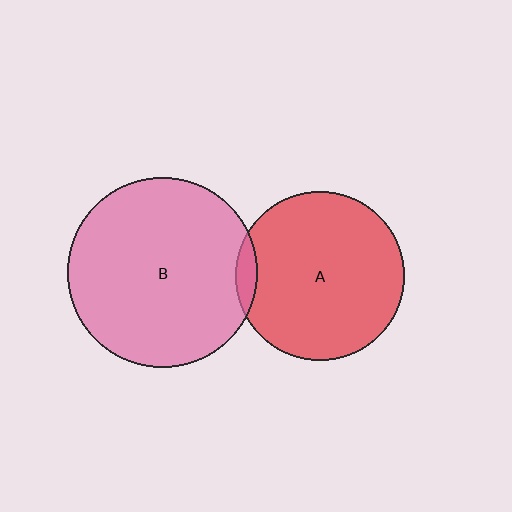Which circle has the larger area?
Circle B (pink).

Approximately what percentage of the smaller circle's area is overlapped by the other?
Approximately 5%.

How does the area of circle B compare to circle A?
Approximately 1.3 times.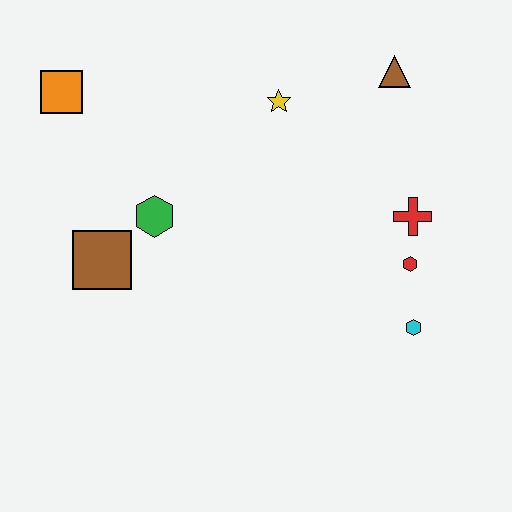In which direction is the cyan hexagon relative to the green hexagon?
The cyan hexagon is to the right of the green hexagon.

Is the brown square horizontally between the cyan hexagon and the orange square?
Yes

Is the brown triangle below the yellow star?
No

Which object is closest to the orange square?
The green hexagon is closest to the orange square.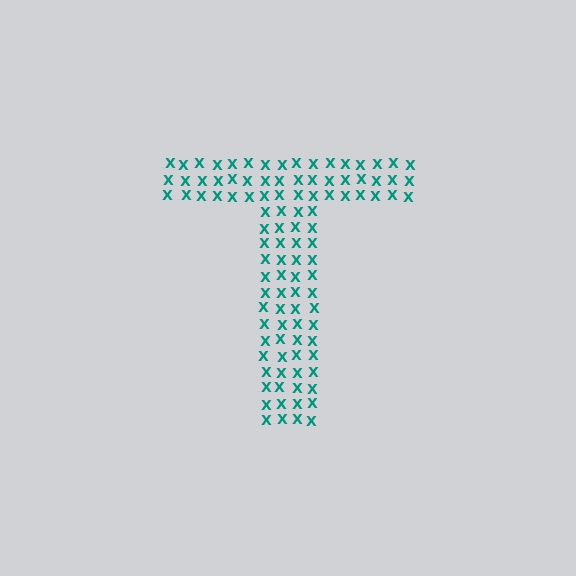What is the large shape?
The large shape is the letter T.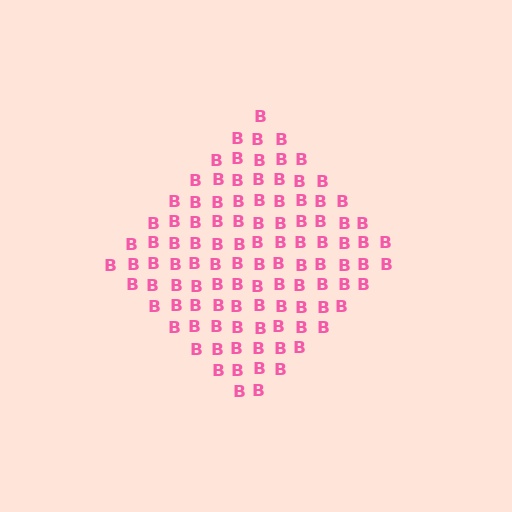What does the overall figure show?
The overall figure shows a diamond.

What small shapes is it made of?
It is made of small letter B's.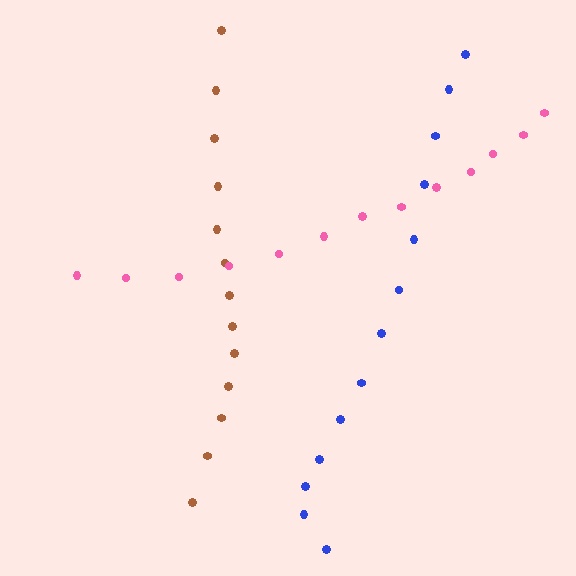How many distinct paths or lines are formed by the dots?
There are 3 distinct paths.